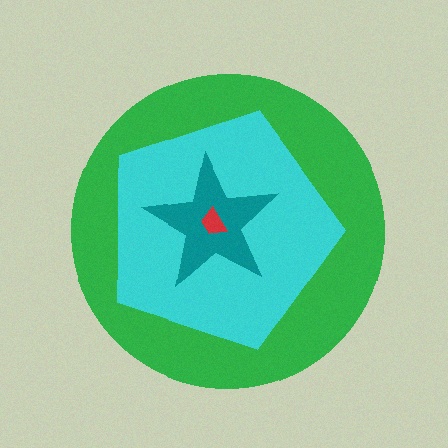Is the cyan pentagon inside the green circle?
Yes.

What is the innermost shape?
The red trapezoid.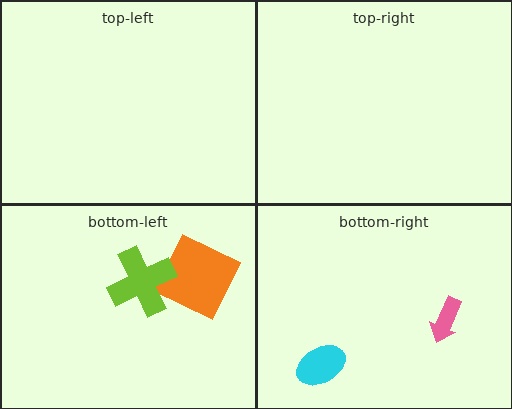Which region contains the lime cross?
The bottom-left region.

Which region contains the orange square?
The bottom-left region.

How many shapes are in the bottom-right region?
2.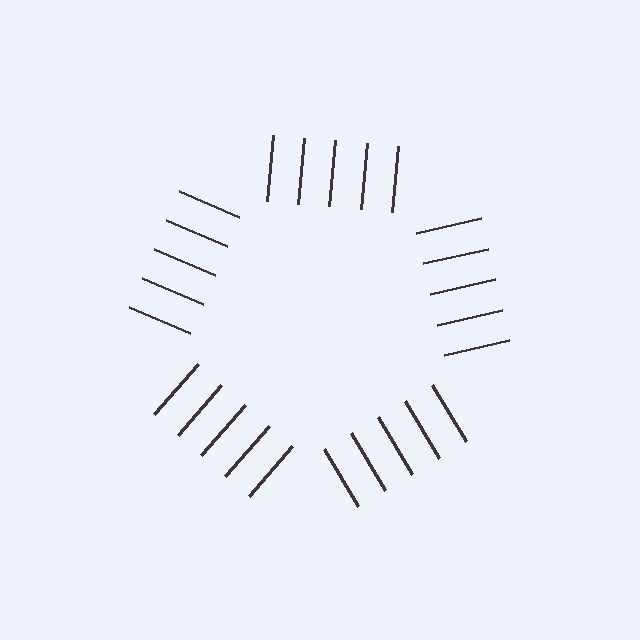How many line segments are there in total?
25 — 5 along each of the 5 edges.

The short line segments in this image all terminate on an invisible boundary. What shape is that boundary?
An illusory pentagon — the line segments terminate on its edges but no continuous stroke is drawn.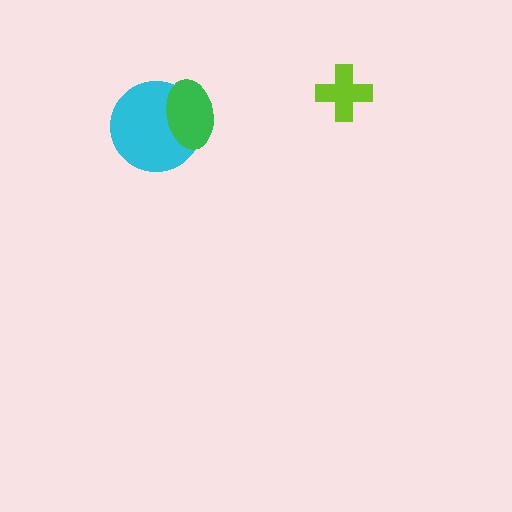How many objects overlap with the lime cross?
0 objects overlap with the lime cross.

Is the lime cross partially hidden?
No, no other shape covers it.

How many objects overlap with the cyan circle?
1 object overlaps with the cyan circle.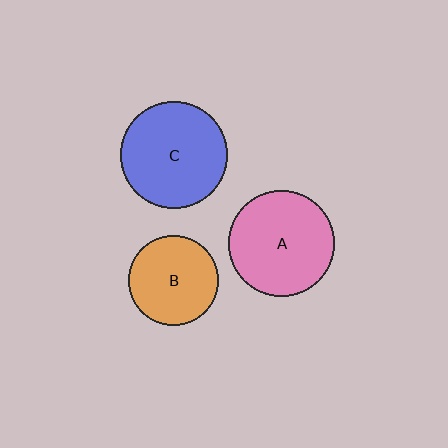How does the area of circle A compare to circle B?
Approximately 1.4 times.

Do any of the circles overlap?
No, none of the circles overlap.